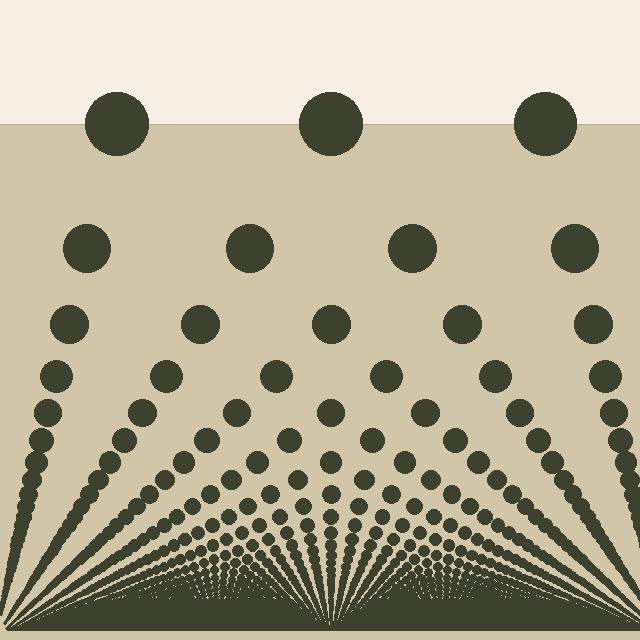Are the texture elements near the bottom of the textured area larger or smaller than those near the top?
Smaller. The gradient is inverted — elements near the bottom are smaller and denser.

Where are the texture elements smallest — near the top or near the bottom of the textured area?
Near the bottom.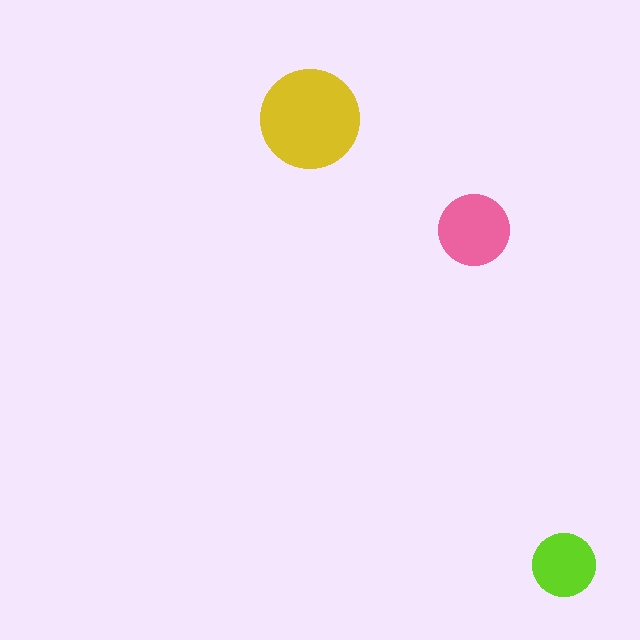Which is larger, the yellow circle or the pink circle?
The yellow one.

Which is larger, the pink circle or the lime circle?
The pink one.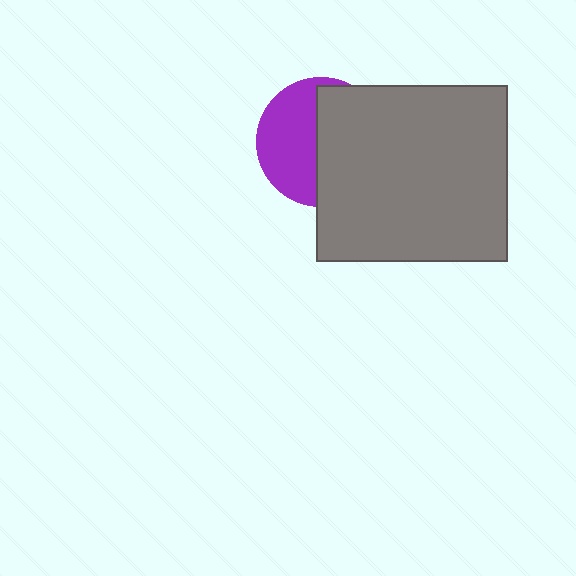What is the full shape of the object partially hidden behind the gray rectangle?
The partially hidden object is a purple circle.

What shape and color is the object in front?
The object in front is a gray rectangle.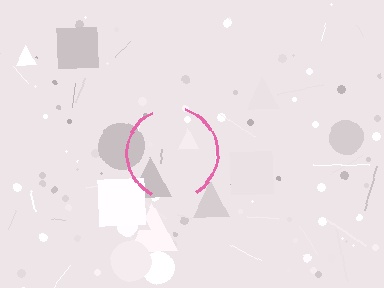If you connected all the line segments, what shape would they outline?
They would outline a circle.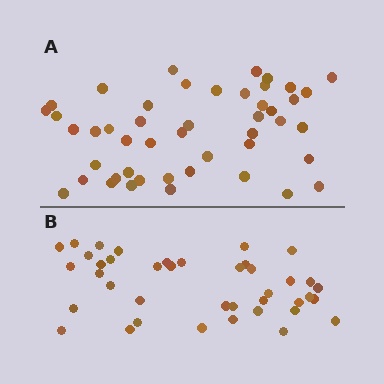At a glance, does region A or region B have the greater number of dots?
Region A (the top region) has more dots.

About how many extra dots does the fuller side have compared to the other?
Region A has roughly 8 or so more dots than region B.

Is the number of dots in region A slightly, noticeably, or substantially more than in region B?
Region A has only slightly more — the two regions are fairly close. The ratio is roughly 1.2 to 1.